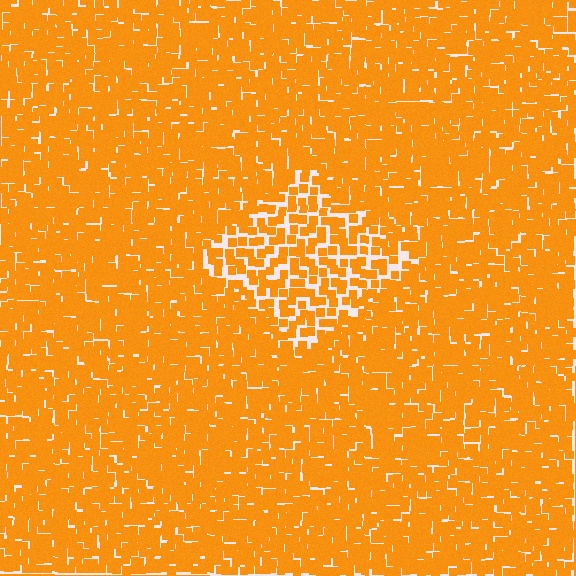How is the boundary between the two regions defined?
The boundary is defined by a change in element density (approximately 1.7x ratio). All elements are the same color, size, and shape.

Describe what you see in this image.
The image contains small orange elements arranged at two different densities. A diamond-shaped region is visible where the elements are less densely packed than the surrounding area.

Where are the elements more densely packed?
The elements are more densely packed outside the diamond boundary.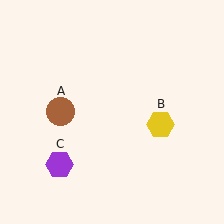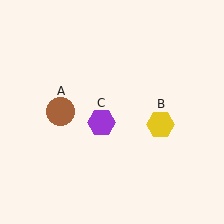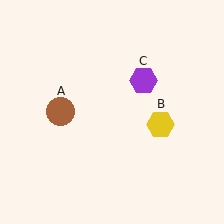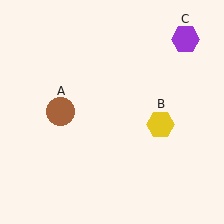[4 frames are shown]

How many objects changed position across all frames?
1 object changed position: purple hexagon (object C).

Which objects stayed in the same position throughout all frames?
Brown circle (object A) and yellow hexagon (object B) remained stationary.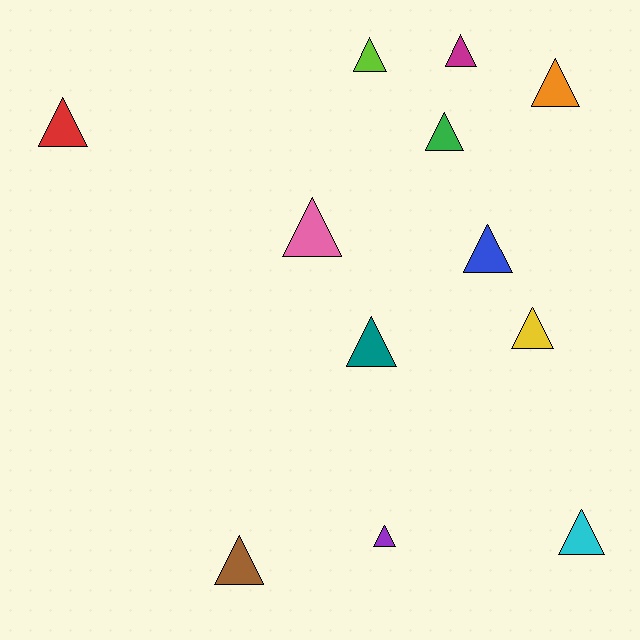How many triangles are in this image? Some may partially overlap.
There are 12 triangles.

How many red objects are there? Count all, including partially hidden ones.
There is 1 red object.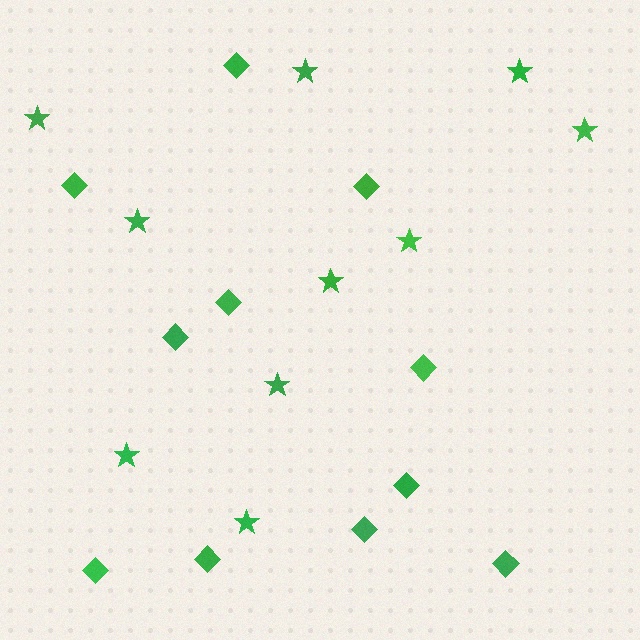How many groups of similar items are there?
There are 2 groups: one group of stars (10) and one group of diamonds (11).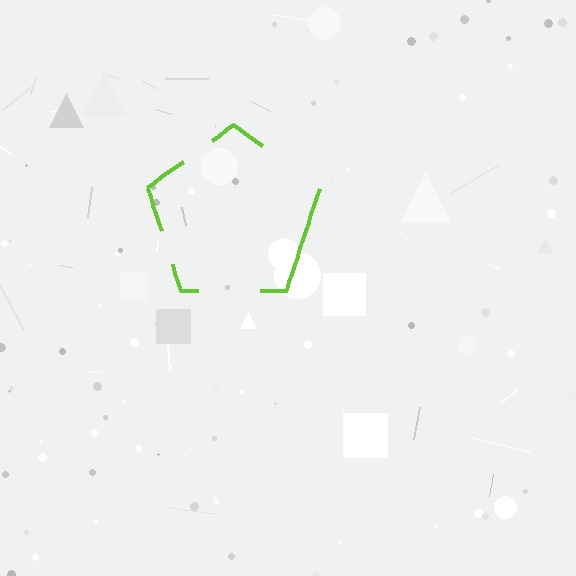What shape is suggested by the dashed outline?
The dashed outline suggests a pentagon.